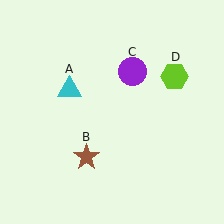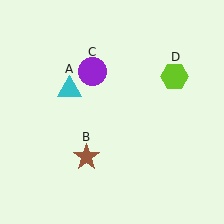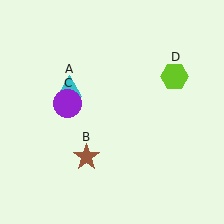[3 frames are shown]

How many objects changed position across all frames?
1 object changed position: purple circle (object C).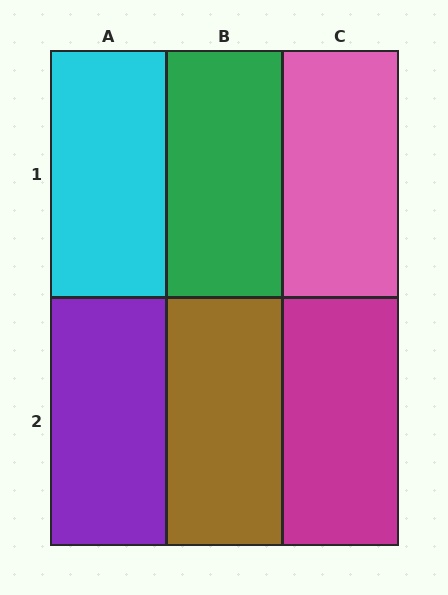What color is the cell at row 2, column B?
Brown.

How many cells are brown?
1 cell is brown.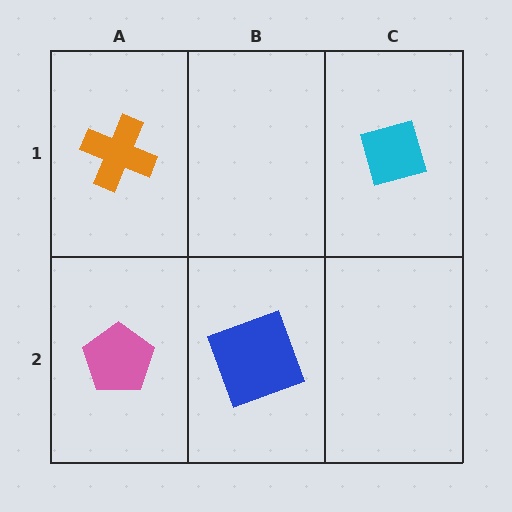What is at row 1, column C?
A cyan diamond.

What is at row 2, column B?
A blue square.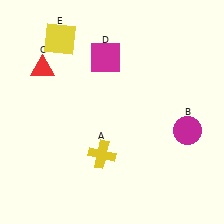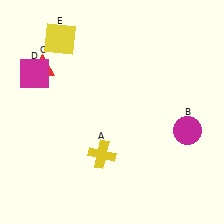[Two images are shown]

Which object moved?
The magenta square (D) moved left.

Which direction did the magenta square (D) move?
The magenta square (D) moved left.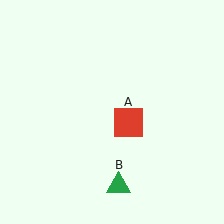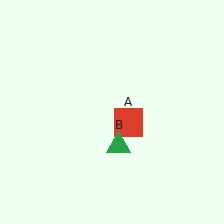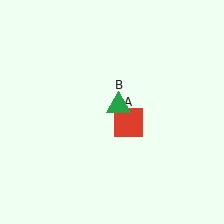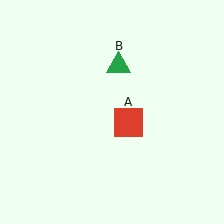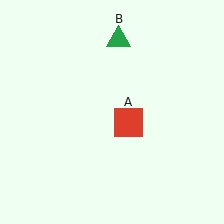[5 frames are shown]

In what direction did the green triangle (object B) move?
The green triangle (object B) moved up.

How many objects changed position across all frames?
1 object changed position: green triangle (object B).